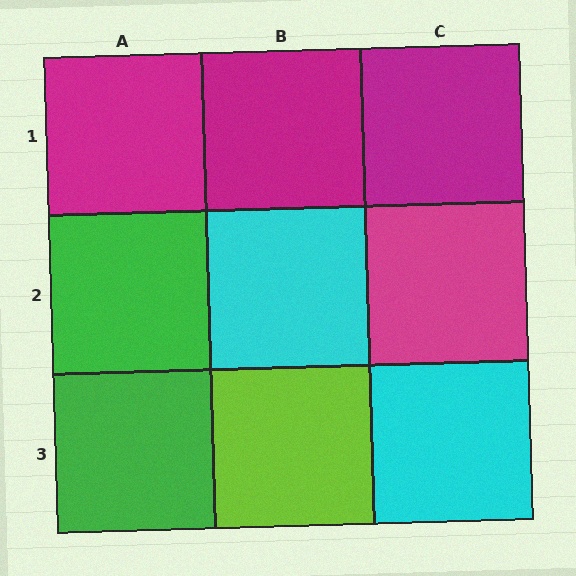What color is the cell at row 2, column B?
Cyan.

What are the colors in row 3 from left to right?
Green, lime, cyan.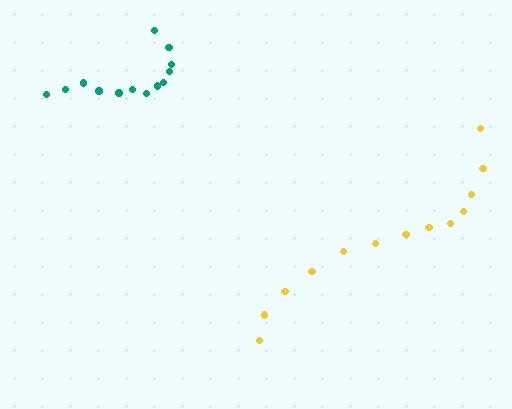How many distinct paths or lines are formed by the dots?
There are 2 distinct paths.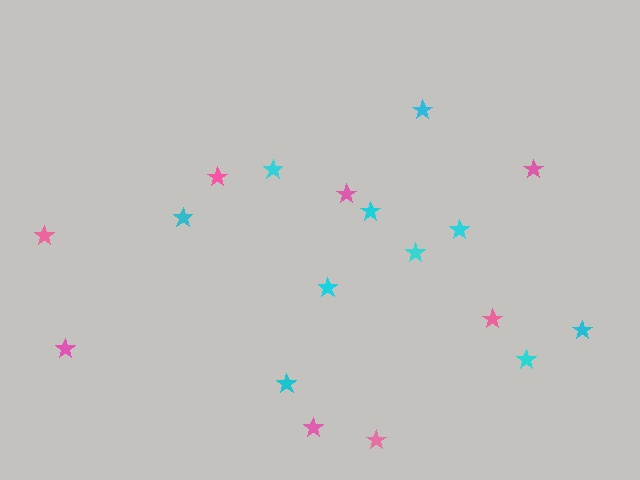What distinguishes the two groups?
There are 2 groups: one group of cyan stars (10) and one group of pink stars (8).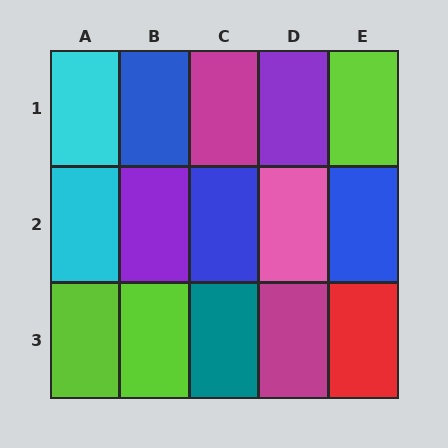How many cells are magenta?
2 cells are magenta.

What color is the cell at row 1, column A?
Cyan.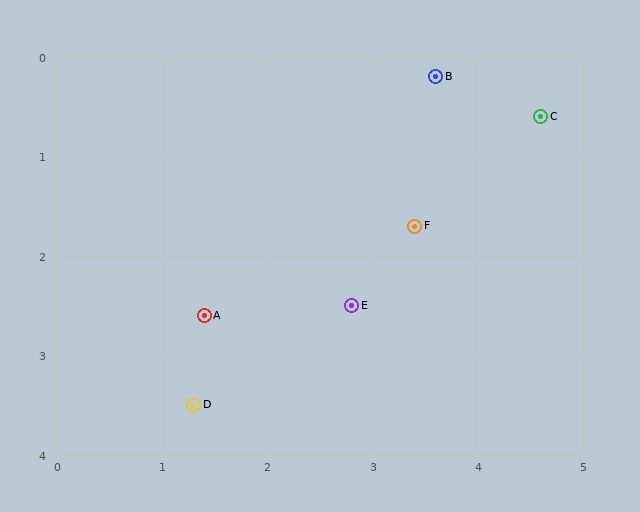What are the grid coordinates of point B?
Point B is at approximately (3.6, 0.2).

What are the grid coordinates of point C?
Point C is at approximately (4.6, 0.6).